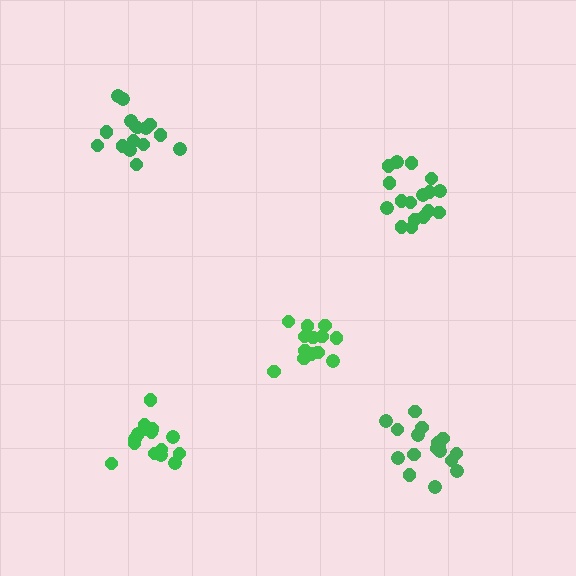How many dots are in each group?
Group 1: 14 dots, Group 2: 17 dots, Group 3: 17 dots, Group 4: 15 dots, Group 5: 16 dots (79 total).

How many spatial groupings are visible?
There are 5 spatial groupings.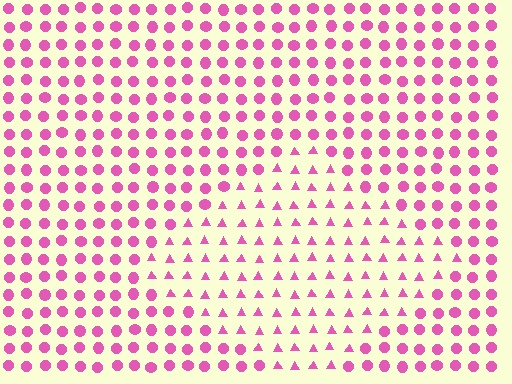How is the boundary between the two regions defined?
The boundary is defined by a change in element shape: triangles inside vs. circles outside. All elements share the same color and spacing.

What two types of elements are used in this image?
The image uses triangles inside the diamond region and circles outside it.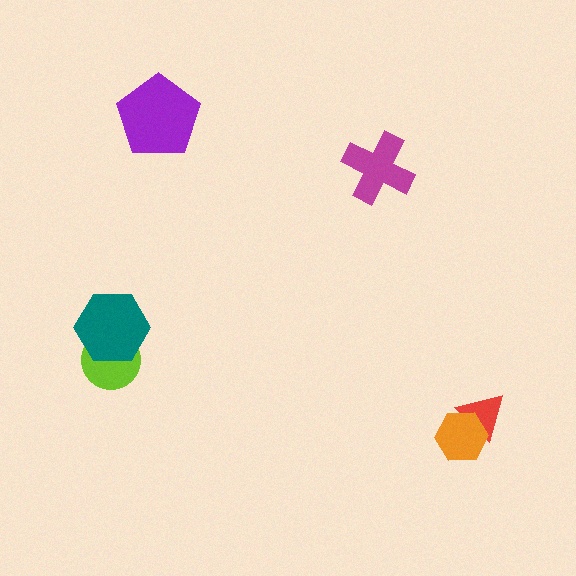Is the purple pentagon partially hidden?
No, no other shape covers it.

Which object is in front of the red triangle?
The orange hexagon is in front of the red triangle.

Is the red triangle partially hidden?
Yes, it is partially covered by another shape.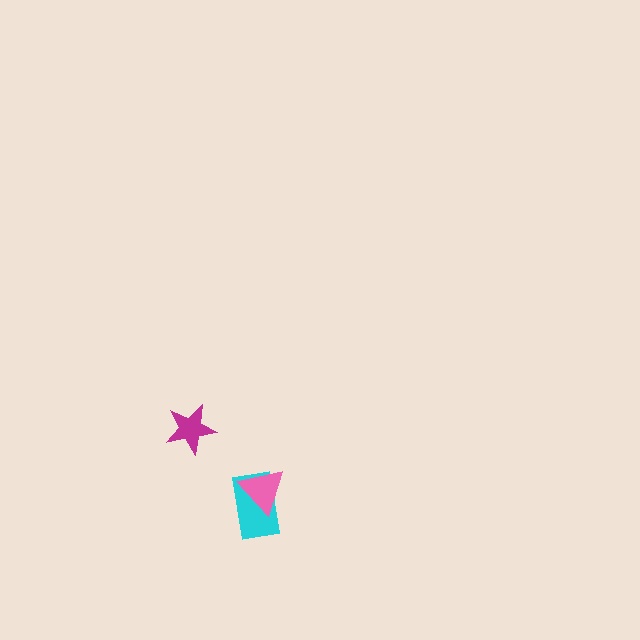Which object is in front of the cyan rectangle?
The pink triangle is in front of the cyan rectangle.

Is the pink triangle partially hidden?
No, no other shape covers it.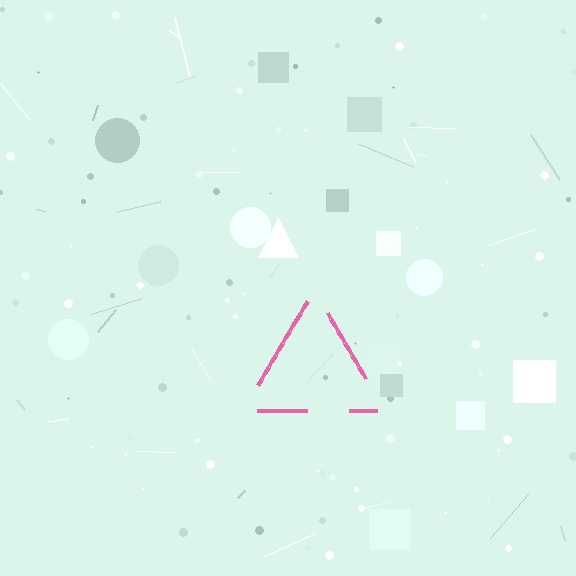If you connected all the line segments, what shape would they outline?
They would outline a triangle.